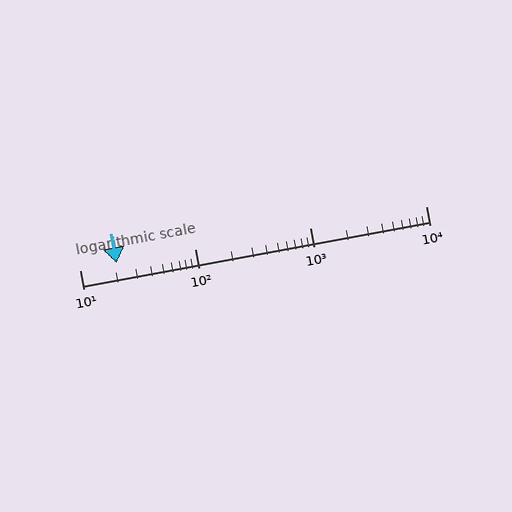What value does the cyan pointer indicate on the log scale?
The pointer indicates approximately 21.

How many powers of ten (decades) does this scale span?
The scale spans 3 decades, from 10 to 10000.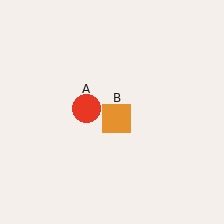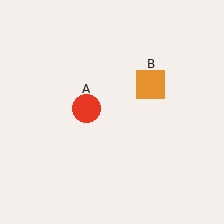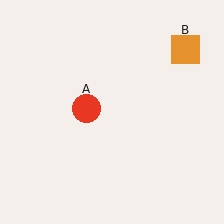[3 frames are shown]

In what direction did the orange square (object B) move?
The orange square (object B) moved up and to the right.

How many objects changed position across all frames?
1 object changed position: orange square (object B).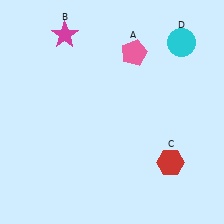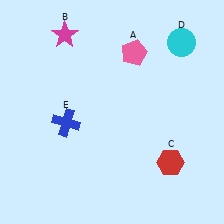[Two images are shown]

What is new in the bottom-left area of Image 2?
A blue cross (E) was added in the bottom-left area of Image 2.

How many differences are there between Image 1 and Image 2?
There is 1 difference between the two images.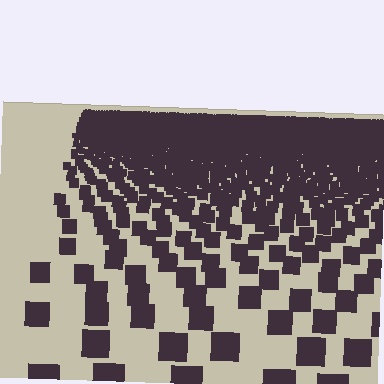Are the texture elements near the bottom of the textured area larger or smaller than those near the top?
Larger. Near the bottom, elements are closer to the viewer and appear at a bigger on-screen size.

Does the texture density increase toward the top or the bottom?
Density increases toward the top.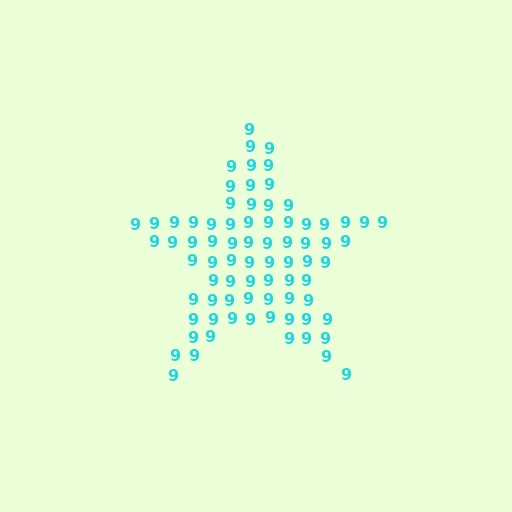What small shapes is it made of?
It is made of small digit 9's.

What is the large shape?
The large shape is a star.